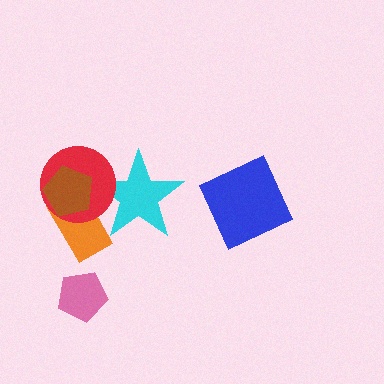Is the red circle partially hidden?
Yes, it is partially covered by another shape.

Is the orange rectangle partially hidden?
Yes, it is partially covered by another shape.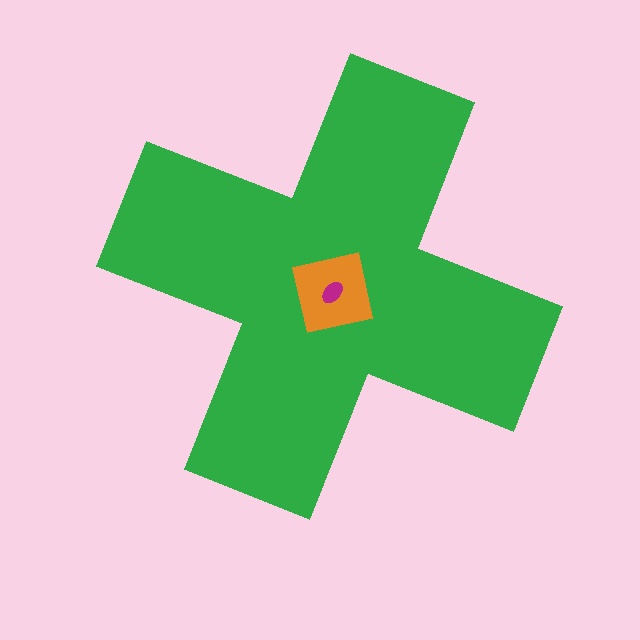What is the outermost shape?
The green cross.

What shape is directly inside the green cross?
The orange square.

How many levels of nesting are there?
3.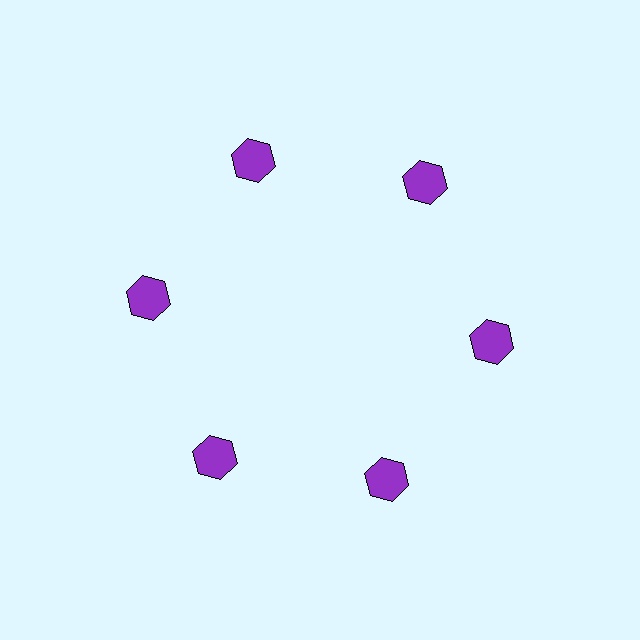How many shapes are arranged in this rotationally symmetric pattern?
There are 6 shapes, arranged in 6 groups of 1.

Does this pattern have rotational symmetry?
Yes, this pattern has 6-fold rotational symmetry. It looks the same after rotating 60 degrees around the center.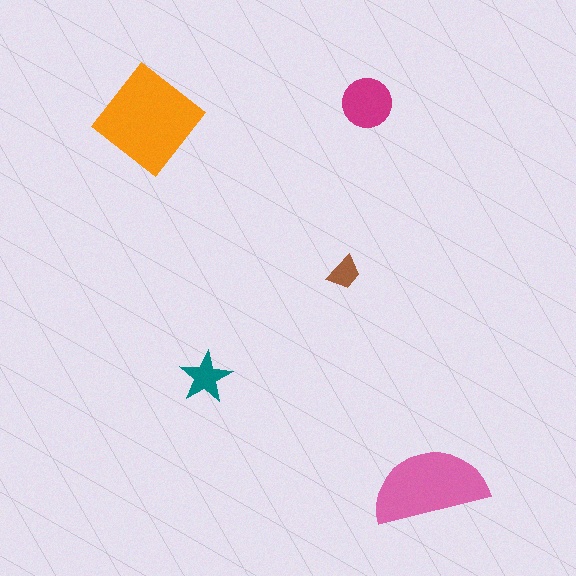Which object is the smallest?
The brown trapezoid.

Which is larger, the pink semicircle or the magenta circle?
The pink semicircle.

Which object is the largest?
The orange diamond.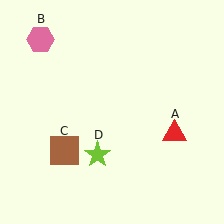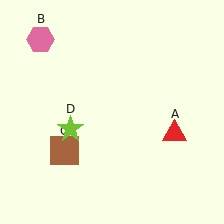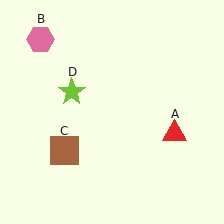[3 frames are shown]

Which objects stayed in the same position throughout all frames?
Red triangle (object A) and pink hexagon (object B) and brown square (object C) remained stationary.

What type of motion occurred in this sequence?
The lime star (object D) rotated clockwise around the center of the scene.